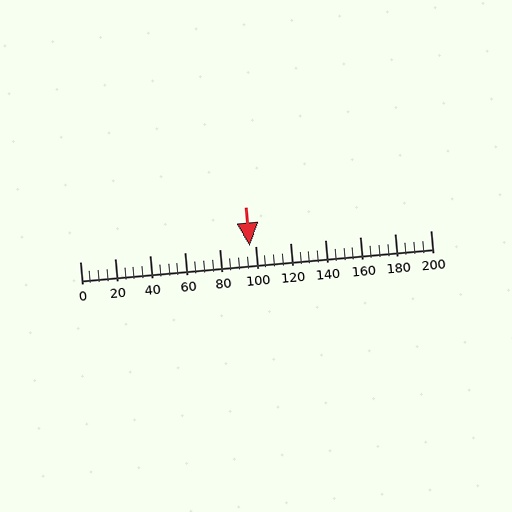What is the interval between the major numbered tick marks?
The major tick marks are spaced 20 units apart.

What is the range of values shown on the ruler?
The ruler shows values from 0 to 200.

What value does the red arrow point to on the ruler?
The red arrow points to approximately 97.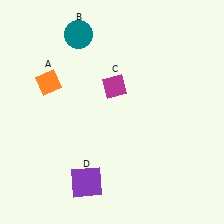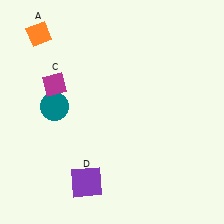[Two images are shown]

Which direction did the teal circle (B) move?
The teal circle (B) moved down.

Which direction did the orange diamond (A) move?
The orange diamond (A) moved up.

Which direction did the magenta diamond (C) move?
The magenta diamond (C) moved left.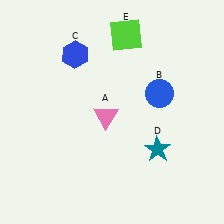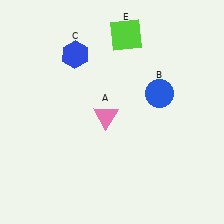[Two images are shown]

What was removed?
The teal star (D) was removed in Image 2.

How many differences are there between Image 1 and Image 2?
There is 1 difference between the two images.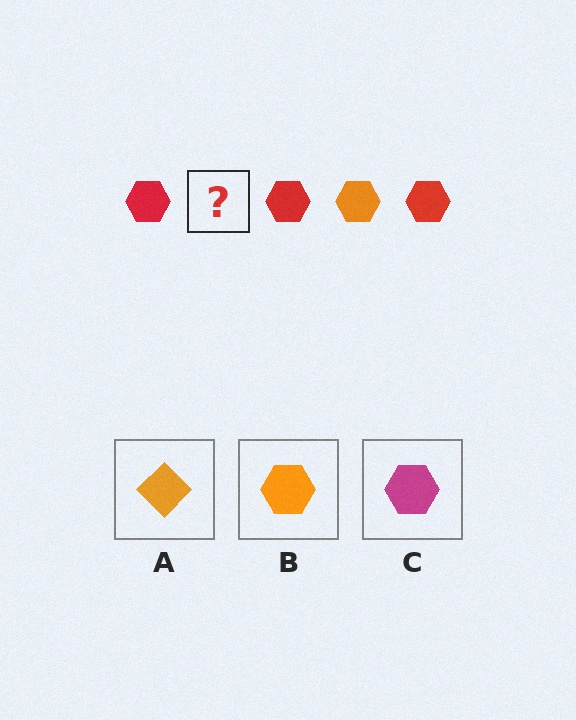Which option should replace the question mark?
Option B.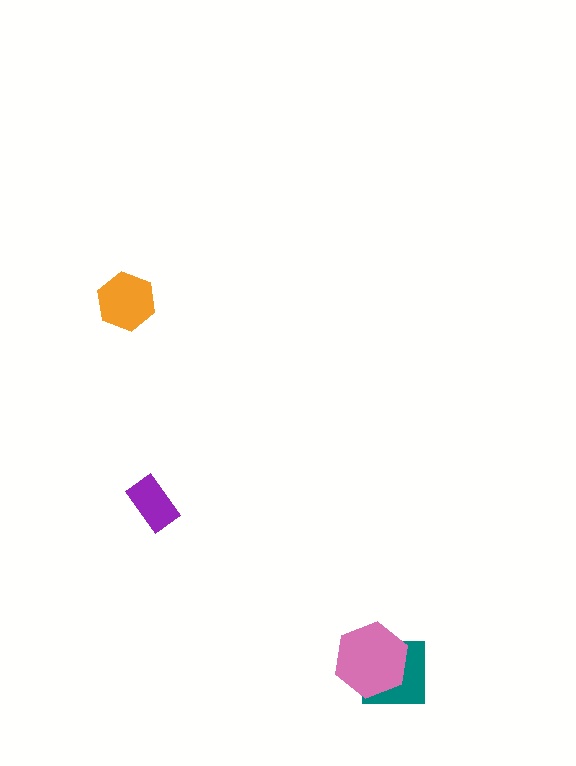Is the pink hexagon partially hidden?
No, no other shape covers it.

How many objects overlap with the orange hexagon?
0 objects overlap with the orange hexagon.